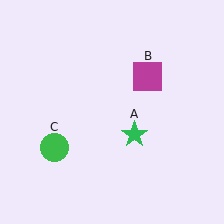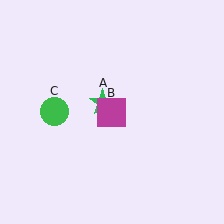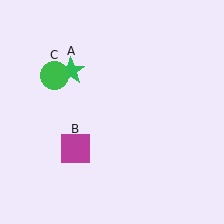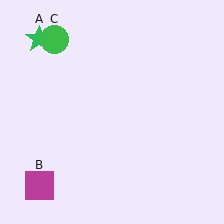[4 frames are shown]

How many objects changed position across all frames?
3 objects changed position: green star (object A), magenta square (object B), green circle (object C).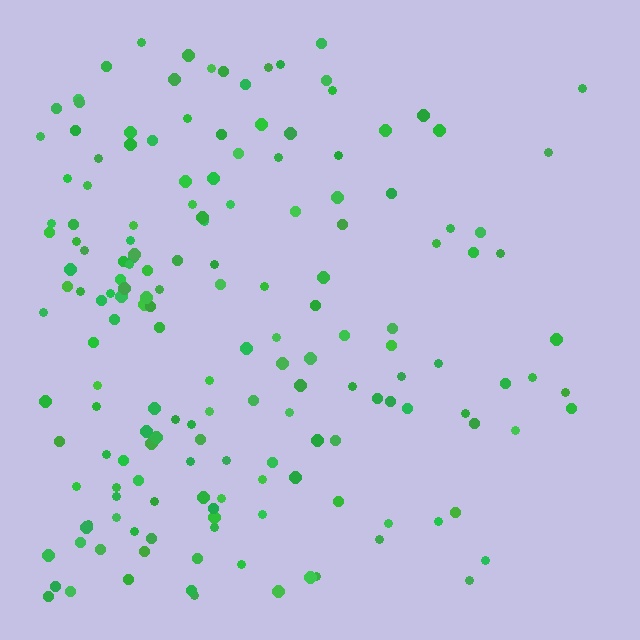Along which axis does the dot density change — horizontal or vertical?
Horizontal.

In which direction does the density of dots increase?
From right to left, with the left side densest.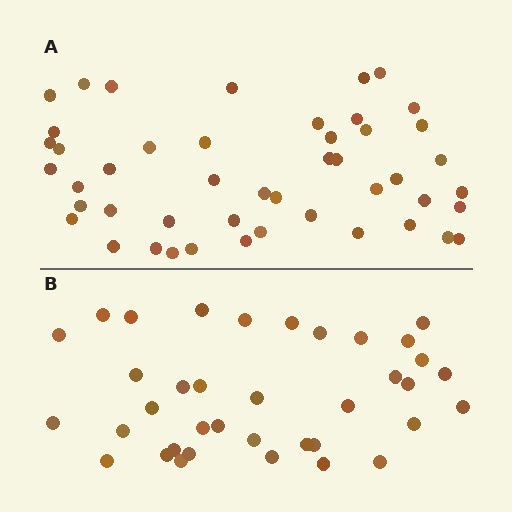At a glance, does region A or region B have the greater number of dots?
Region A (the top region) has more dots.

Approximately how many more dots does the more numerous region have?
Region A has roughly 10 or so more dots than region B.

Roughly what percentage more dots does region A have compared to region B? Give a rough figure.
About 25% more.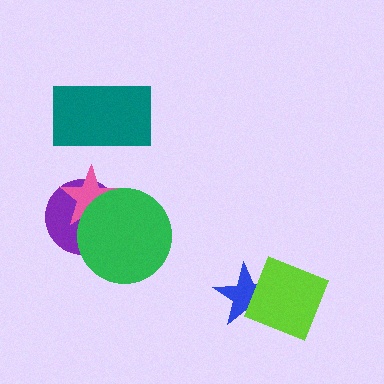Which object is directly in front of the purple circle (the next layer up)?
The pink star is directly in front of the purple circle.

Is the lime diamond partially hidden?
No, no other shape covers it.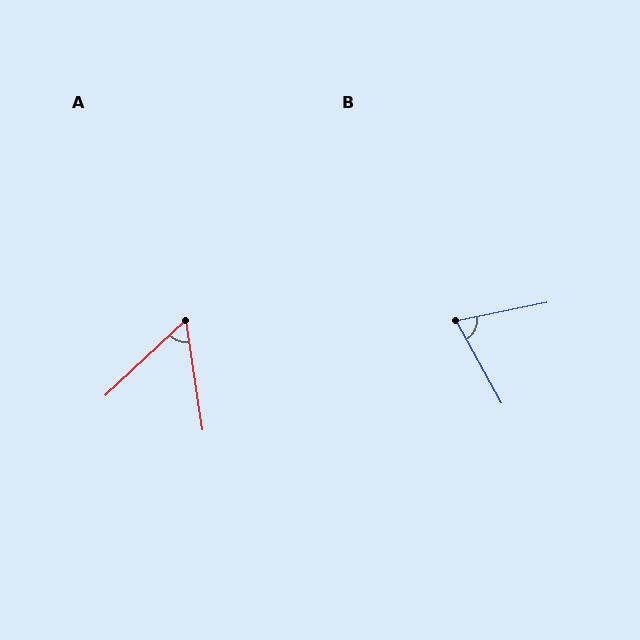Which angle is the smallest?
A, at approximately 55 degrees.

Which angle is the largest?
B, at approximately 72 degrees.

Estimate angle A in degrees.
Approximately 55 degrees.